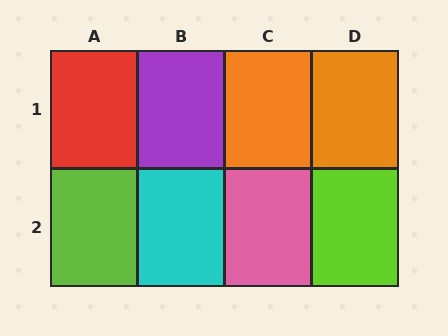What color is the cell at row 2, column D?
Lime.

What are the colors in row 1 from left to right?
Red, purple, orange, orange.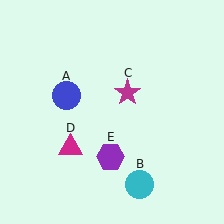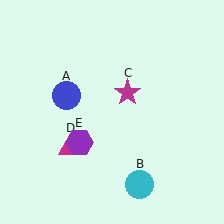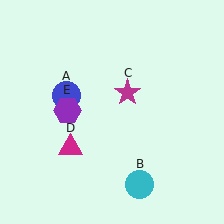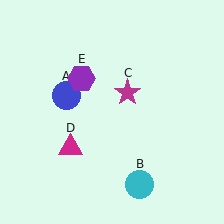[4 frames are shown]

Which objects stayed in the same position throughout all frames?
Blue circle (object A) and cyan circle (object B) and magenta star (object C) and magenta triangle (object D) remained stationary.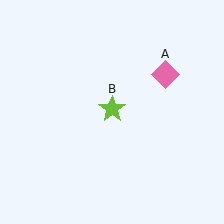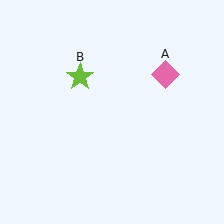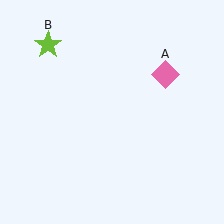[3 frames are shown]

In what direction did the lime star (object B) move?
The lime star (object B) moved up and to the left.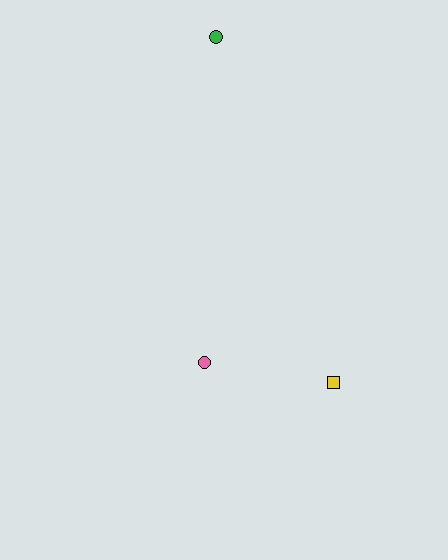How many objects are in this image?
There are 3 objects.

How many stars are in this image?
There are no stars.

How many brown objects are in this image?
There are no brown objects.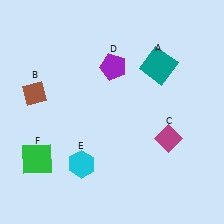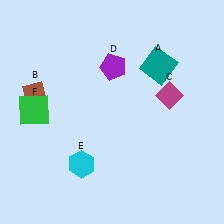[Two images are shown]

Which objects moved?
The objects that moved are: the magenta diamond (C), the green square (F).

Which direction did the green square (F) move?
The green square (F) moved up.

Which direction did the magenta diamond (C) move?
The magenta diamond (C) moved up.